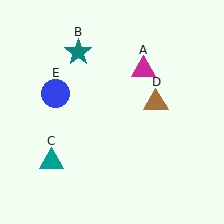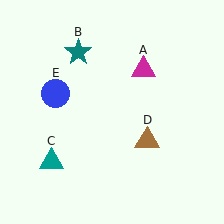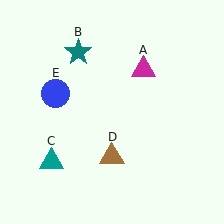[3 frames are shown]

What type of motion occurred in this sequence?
The brown triangle (object D) rotated clockwise around the center of the scene.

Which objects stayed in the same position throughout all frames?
Magenta triangle (object A) and teal star (object B) and teal triangle (object C) and blue circle (object E) remained stationary.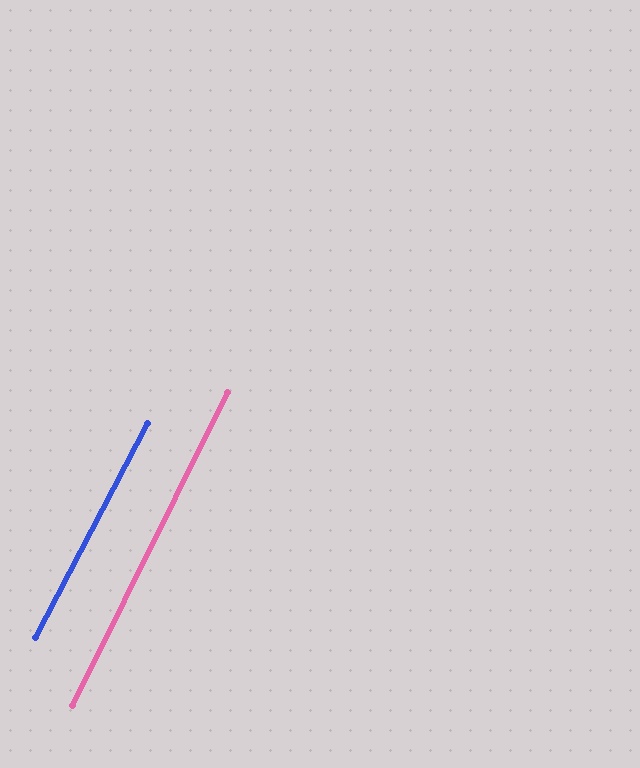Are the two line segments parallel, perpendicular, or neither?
Parallel — their directions differ by only 1.1°.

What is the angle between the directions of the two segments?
Approximately 1 degree.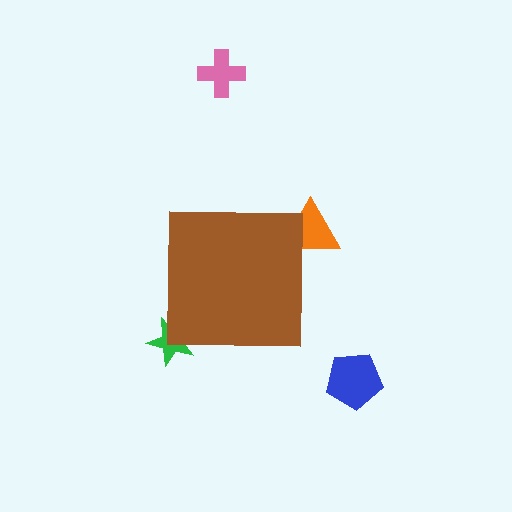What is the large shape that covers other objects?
A brown square.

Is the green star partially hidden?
Yes, the green star is partially hidden behind the brown square.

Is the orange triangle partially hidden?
Yes, the orange triangle is partially hidden behind the brown square.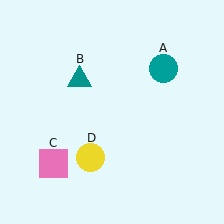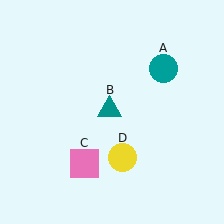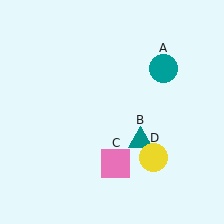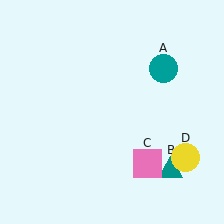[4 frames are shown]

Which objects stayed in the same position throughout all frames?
Teal circle (object A) remained stationary.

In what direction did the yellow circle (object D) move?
The yellow circle (object D) moved right.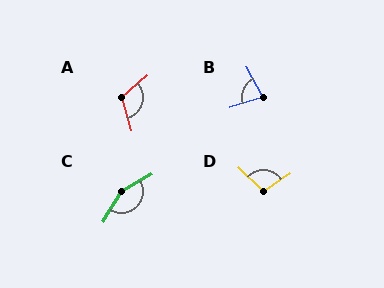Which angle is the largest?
C, at approximately 150 degrees.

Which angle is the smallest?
B, at approximately 80 degrees.